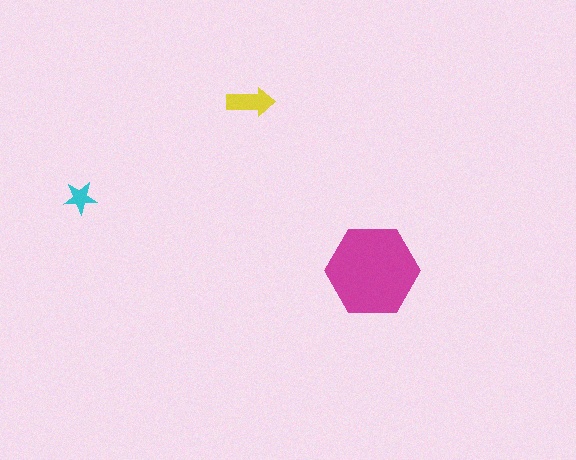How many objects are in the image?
There are 3 objects in the image.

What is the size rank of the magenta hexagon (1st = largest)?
1st.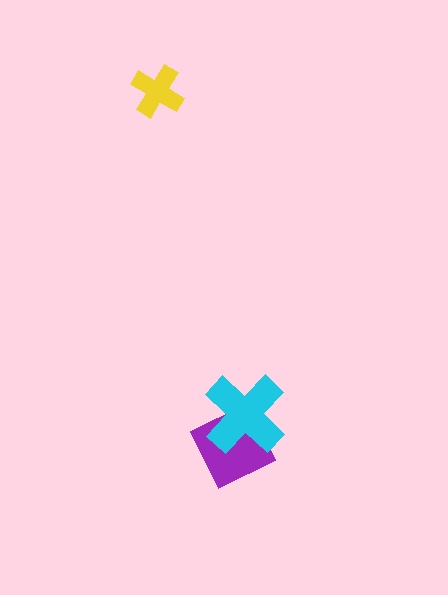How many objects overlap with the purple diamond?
1 object overlaps with the purple diamond.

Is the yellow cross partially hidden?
No, no other shape covers it.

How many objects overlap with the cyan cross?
1 object overlaps with the cyan cross.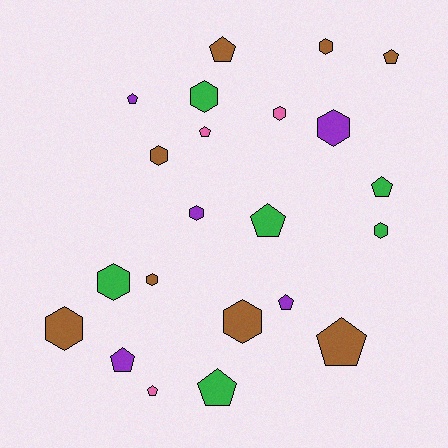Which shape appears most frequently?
Pentagon, with 11 objects.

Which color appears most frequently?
Brown, with 8 objects.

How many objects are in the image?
There are 22 objects.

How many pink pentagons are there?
There are 2 pink pentagons.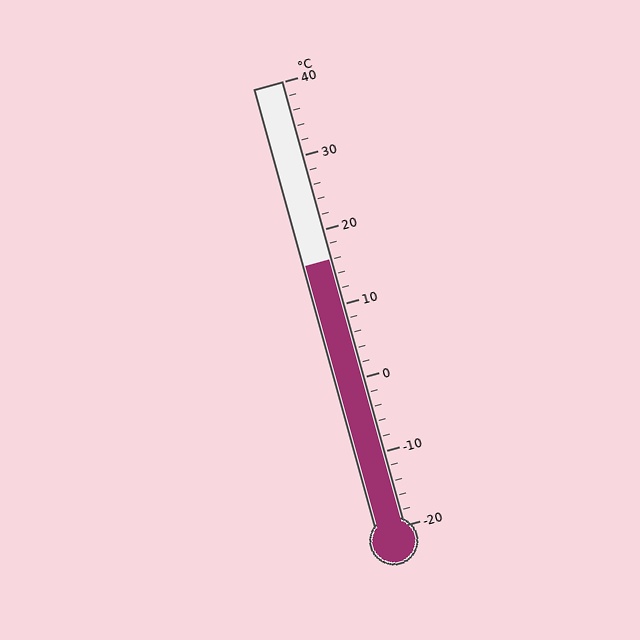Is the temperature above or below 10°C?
The temperature is above 10°C.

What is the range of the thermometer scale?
The thermometer scale ranges from -20°C to 40°C.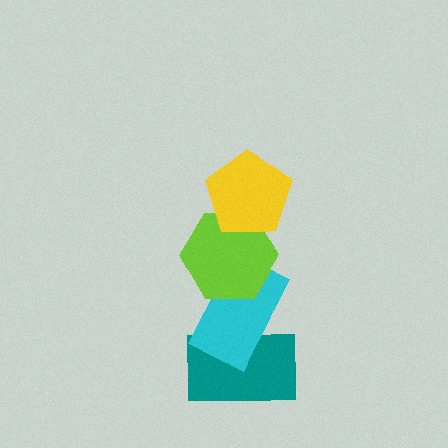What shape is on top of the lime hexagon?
The yellow pentagon is on top of the lime hexagon.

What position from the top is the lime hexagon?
The lime hexagon is 2nd from the top.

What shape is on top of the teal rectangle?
The cyan rectangle is on top of the teal rectangle.